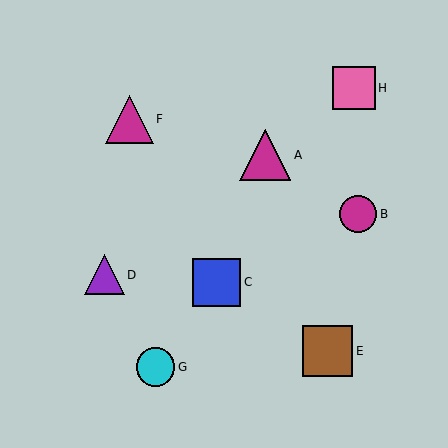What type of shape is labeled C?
Shape C is a blue square.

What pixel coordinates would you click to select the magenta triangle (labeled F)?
Click at (129, 119) to select the magenta triangle F.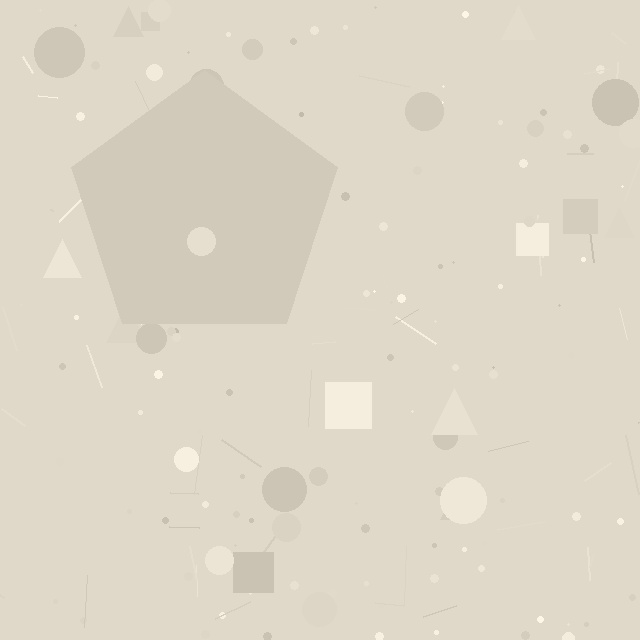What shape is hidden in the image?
A pentagon is hidden in the image.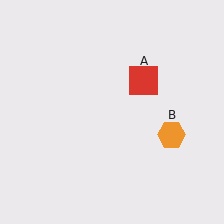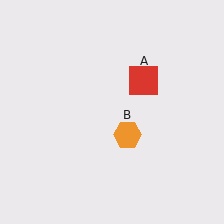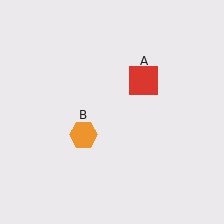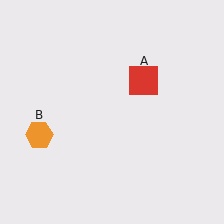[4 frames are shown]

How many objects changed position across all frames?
1 object changed position: orange hexagon (object B).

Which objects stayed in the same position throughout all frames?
Red square (object A) remained stationary.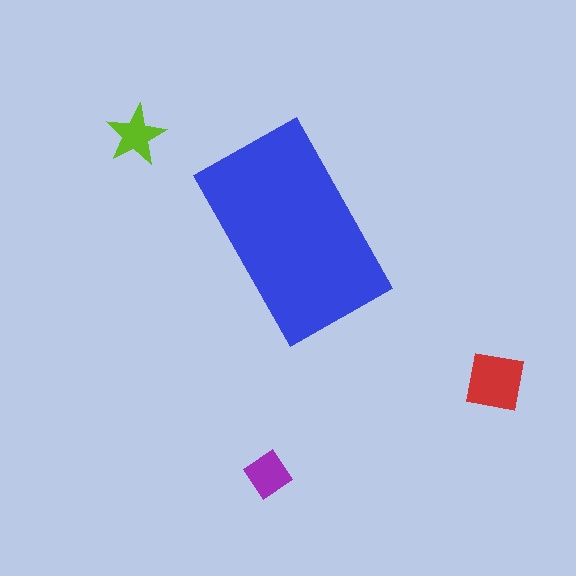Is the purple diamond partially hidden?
No, the purple diamond is fully visible.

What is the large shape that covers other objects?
A blue rectangle.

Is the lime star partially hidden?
No, the lime star is fully visible.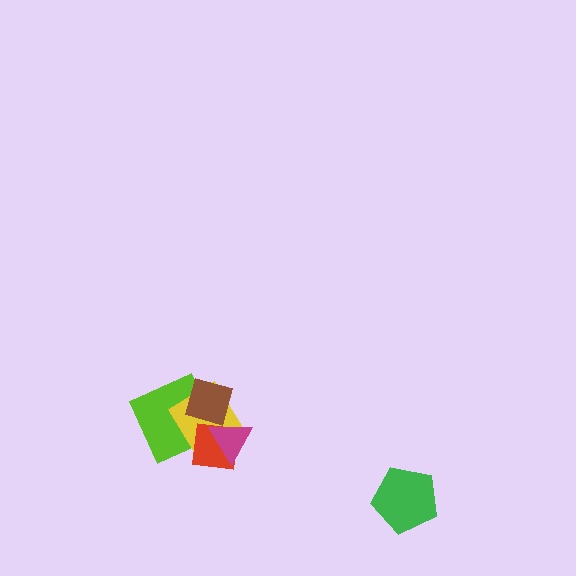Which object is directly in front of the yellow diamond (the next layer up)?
The brown diamond is directly in front of the yellow diamond.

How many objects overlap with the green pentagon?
0 objects overlap with the green pentagon.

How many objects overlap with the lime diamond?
4 objects overlap with the lime diamond.